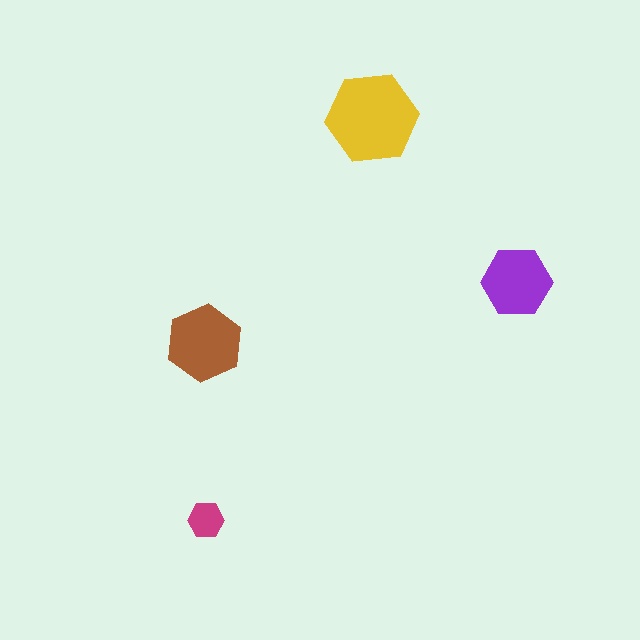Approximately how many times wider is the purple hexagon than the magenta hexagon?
About 2 times wider.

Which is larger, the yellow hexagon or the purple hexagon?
The yellow one.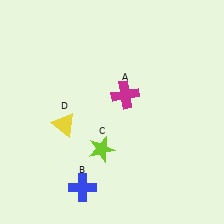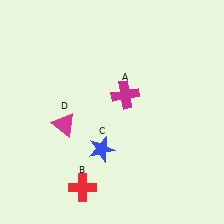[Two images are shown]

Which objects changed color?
B changed from blue to red. C changed from lime to blue. D changed from yellow to magenta.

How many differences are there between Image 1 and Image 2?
There are 3 differences between the two images.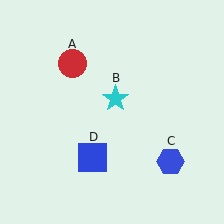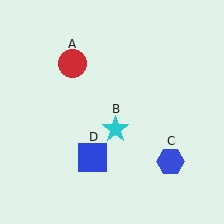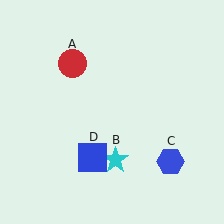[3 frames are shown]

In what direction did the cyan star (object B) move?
The cyan star (object B) moved down.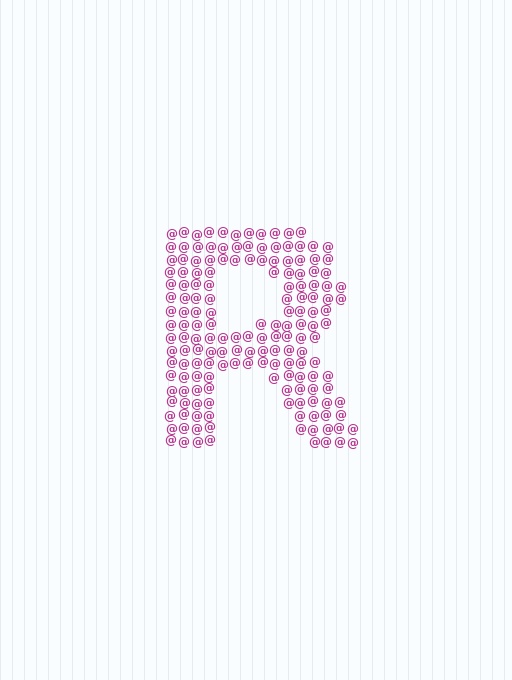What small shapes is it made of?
It is made of small at signs.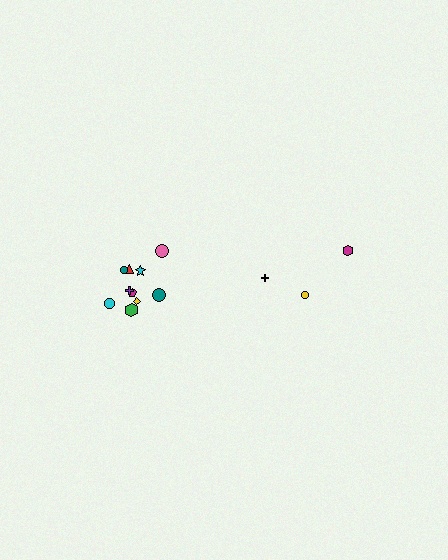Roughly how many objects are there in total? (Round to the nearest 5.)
Roughly 15 objects in total.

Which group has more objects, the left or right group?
The left group.